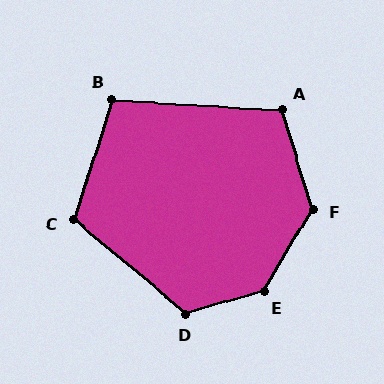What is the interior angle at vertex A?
Approximately 110 degrees (obtuse).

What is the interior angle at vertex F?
Approximately 132 degrees (obtuse).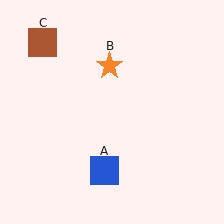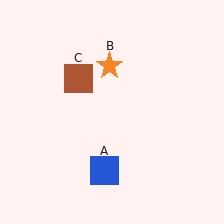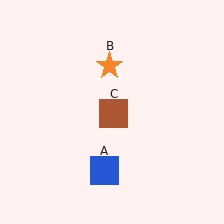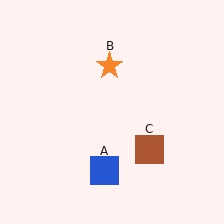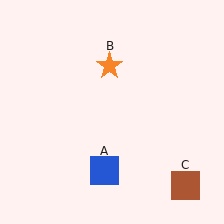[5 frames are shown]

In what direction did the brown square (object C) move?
The brown square (object C) moved down and to the right.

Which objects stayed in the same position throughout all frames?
Blue square (object A) and orange star (object B) remained stationary.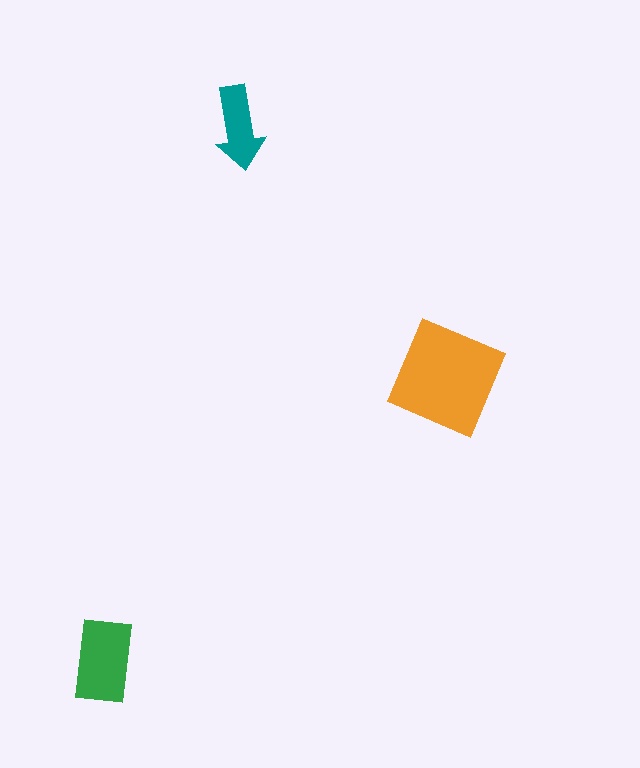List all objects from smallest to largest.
The teal arrow, the green rectangle, the orange diamond.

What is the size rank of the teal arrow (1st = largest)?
3rd.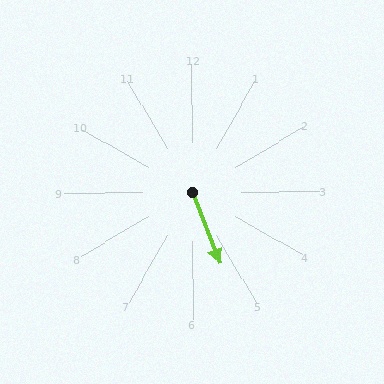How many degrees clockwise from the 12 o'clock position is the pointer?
Approximately 159 degrees.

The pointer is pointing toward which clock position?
Roughly 5 o'clock.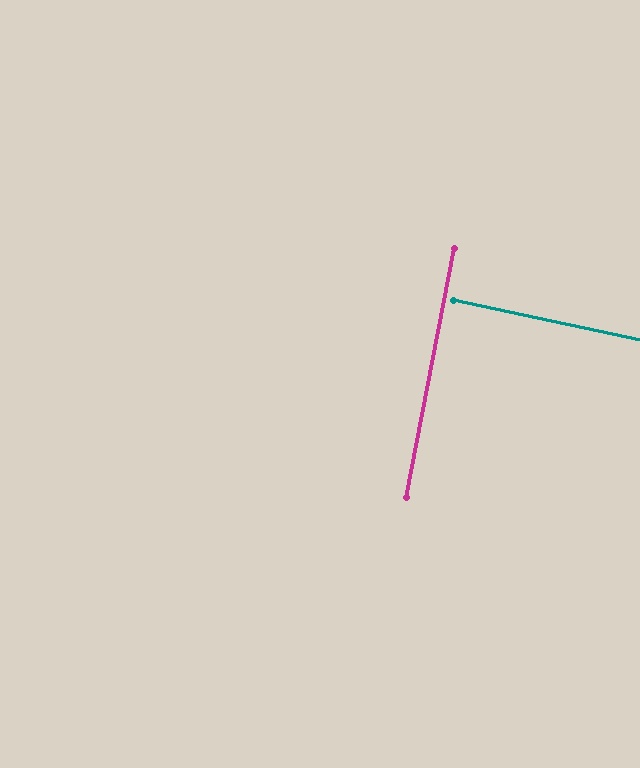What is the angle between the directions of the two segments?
Approximately 89 degrees.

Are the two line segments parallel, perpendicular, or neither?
Perpendicular — they meet at approximately 89°.